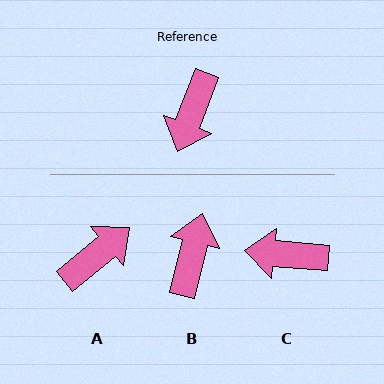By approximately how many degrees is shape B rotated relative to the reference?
Approximately 173 degrees clockwise.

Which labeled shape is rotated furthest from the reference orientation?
B, about 173 degrees away.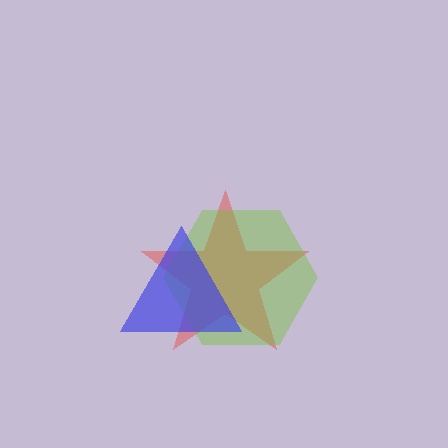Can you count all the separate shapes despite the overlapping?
Yes, there are 3 separate shapes.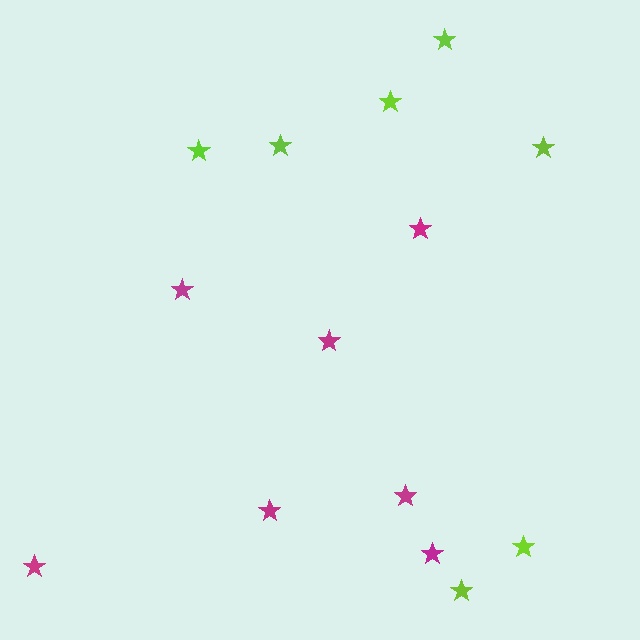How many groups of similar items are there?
There are 2 groups: one group of lime stars (7) and one group of magenta stars (7).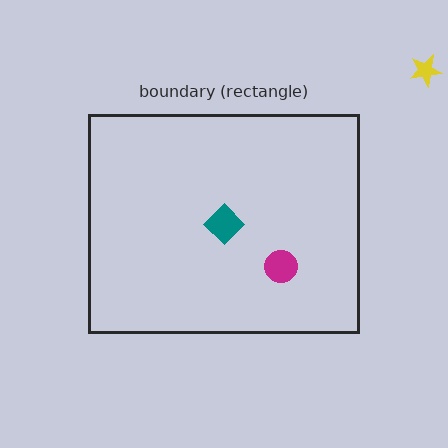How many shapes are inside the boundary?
2 inside, 1 outside.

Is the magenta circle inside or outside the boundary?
Inside.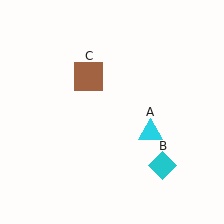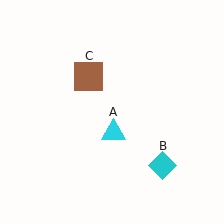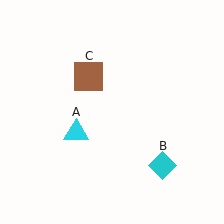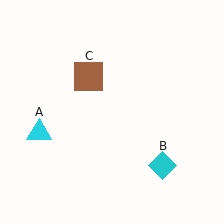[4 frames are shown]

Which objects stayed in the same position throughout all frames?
Cyan diamond (object B) and brown square (object C) remained stationary.